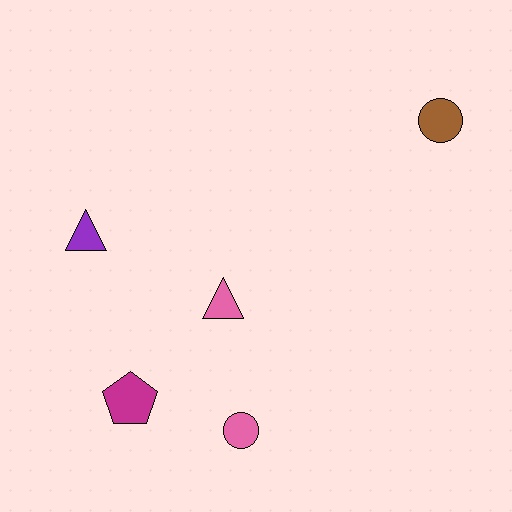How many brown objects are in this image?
There is 1 brown object.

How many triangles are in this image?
There are 2 triangles.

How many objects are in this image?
There are 5 objects.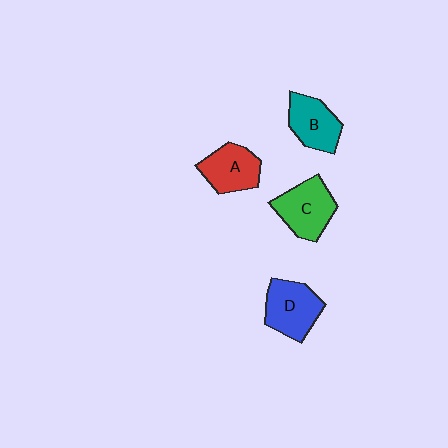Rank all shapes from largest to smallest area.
From largest to smallest: C (green), D (blue), A (red), B (teal).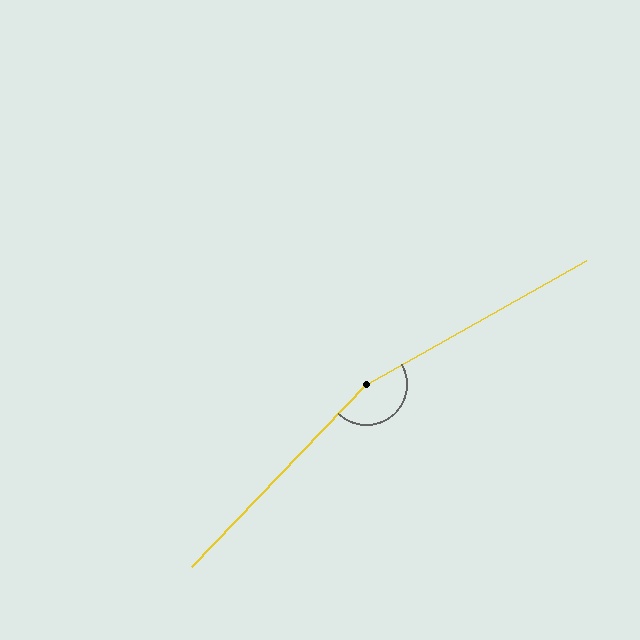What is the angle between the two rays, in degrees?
Approximately 163 degrees.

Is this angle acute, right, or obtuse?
It is obtuse.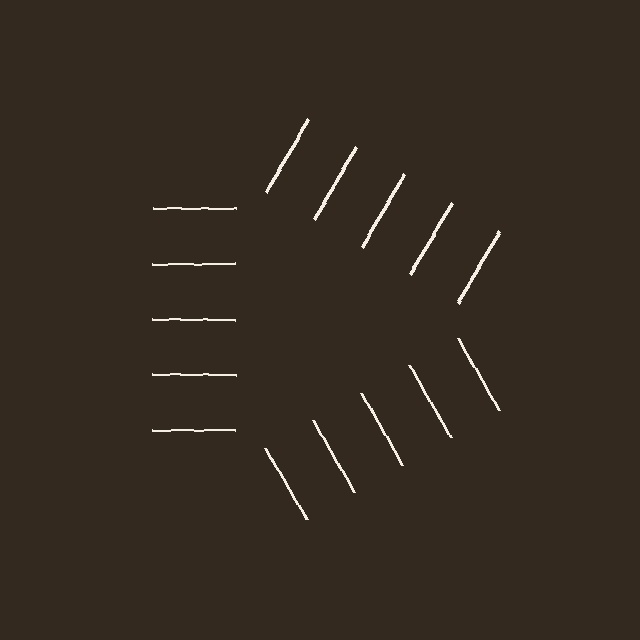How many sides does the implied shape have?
3 sides — the line-ends trace a triangle.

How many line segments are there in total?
15 — 5 along each of the 3 edges.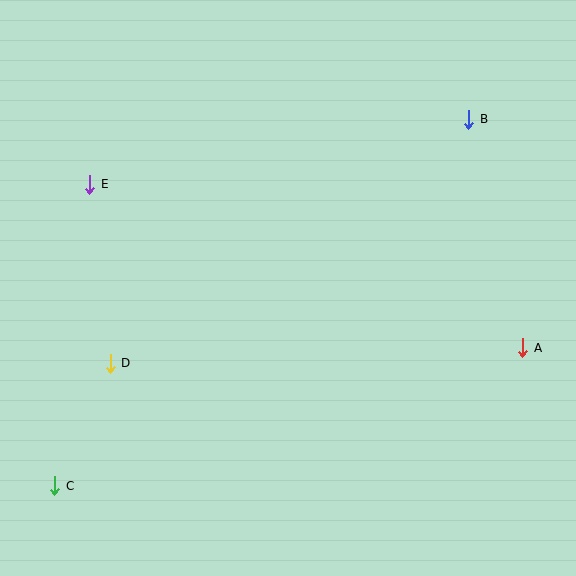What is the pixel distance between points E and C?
The distance between E and C is 304 pixels.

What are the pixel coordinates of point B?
Point B is at (469, 119).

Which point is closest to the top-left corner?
Point E is closest to the top-left corner.